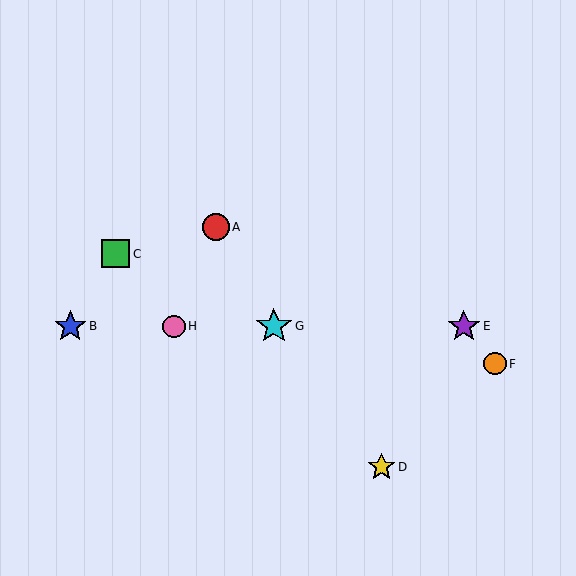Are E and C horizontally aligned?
No, E is at y≈326 and C is at y≈254.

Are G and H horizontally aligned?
Yes, both are at y≈326.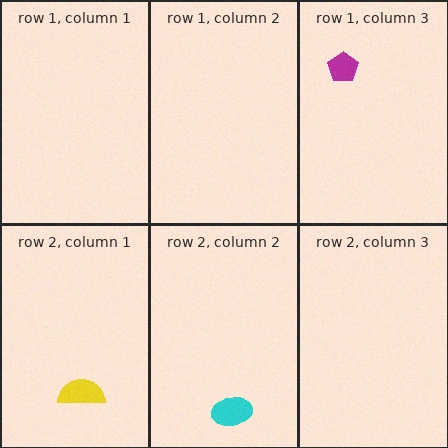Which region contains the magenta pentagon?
The row 1, column 3 region.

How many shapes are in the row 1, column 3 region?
1.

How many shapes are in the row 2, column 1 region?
1.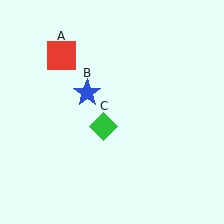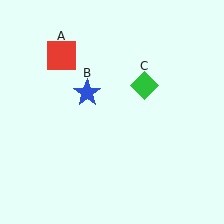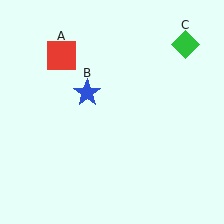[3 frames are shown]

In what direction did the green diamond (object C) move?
The green diamond (object C) moved up and to the right.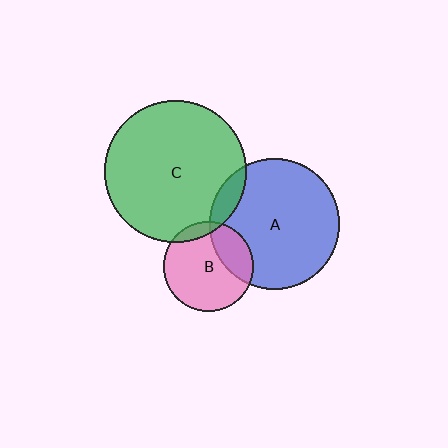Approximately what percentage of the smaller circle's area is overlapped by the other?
Approximately 25%.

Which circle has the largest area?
Circle C (green).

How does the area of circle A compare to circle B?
Approximately 2.1 times.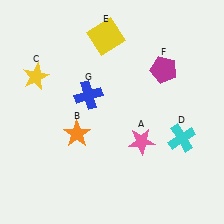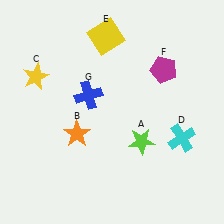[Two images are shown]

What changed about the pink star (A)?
In Image 1, A is pink. In Image 2, it changed to lime.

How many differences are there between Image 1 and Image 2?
There is 1 difference between the two images.